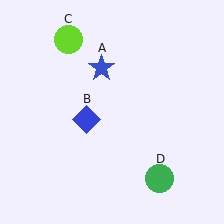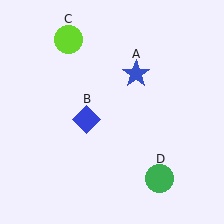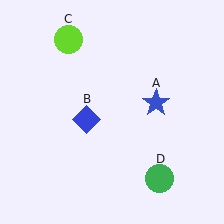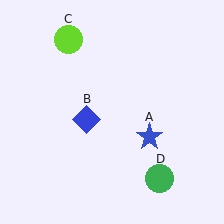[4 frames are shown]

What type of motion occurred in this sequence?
The blue star (object A) rotated clockwise around the center of the scene.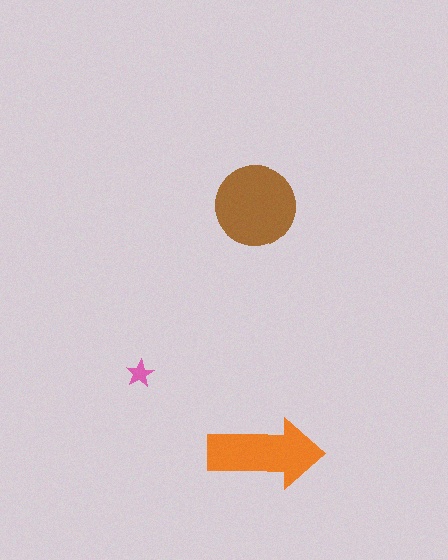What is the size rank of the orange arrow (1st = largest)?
2nd.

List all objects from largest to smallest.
The brown circle, the orange arrow, the pink star.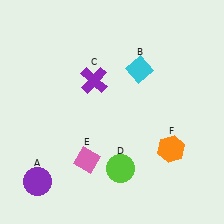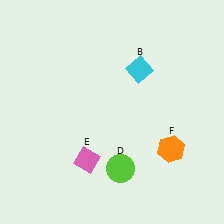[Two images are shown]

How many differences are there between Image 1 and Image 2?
There are 2 differences between the two images.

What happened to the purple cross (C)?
The purple cross (C) was removed in Image 2. It was in the top-left area of Image 1.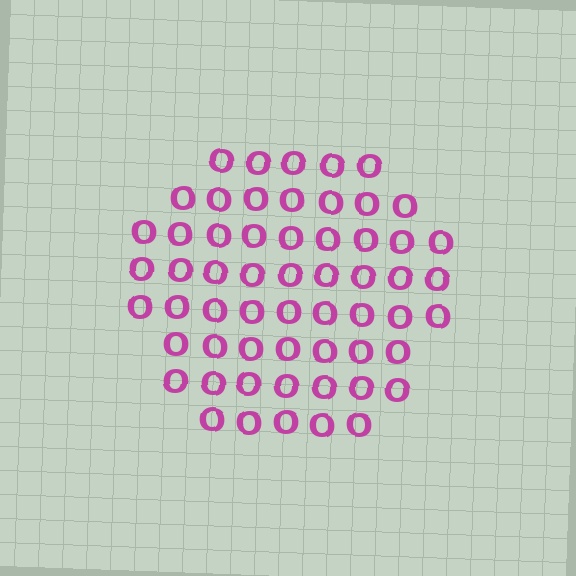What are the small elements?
The small elements are letter O's.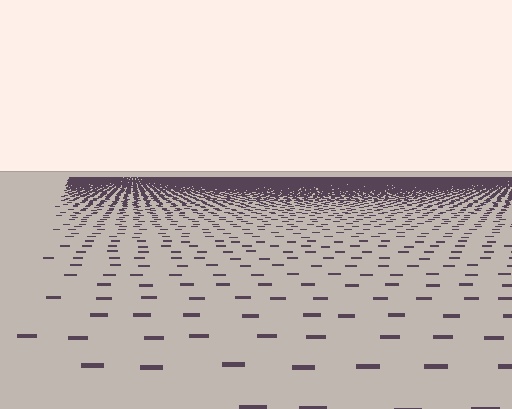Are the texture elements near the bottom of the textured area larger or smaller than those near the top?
Larger. Near the bottom, elements are closer to the viewer and appear at a bigger on-screen size.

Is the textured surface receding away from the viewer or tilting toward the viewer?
The surface is receding away from the viewer. Texture elements get smaller and denser toward the top.